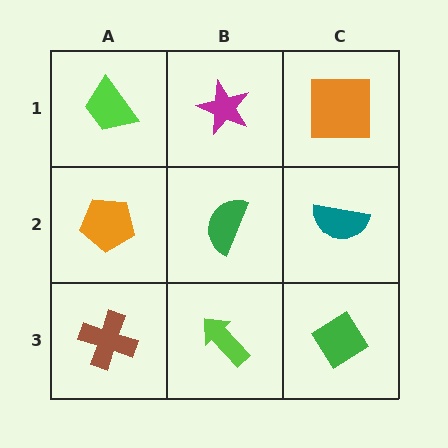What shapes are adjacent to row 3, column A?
An orange pentagon (row 2, column A), a lime arrow (row 3, column B).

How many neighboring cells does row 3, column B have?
3.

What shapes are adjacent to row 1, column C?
A teal semicircle (row 2, column C), a magenta star (row 1, column B).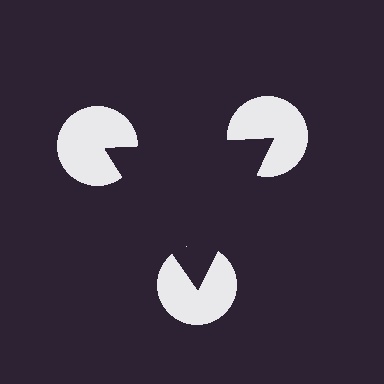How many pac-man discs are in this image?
There are 3 — one at each vertex of the illusory triangle.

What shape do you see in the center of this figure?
An illusory triangle — its edges are inferred from the aligned wedge cuts in the pac-man discs, not physically drawn.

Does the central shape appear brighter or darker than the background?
It typically appears slightly darker than the background, even though no actual brightness change is drawn.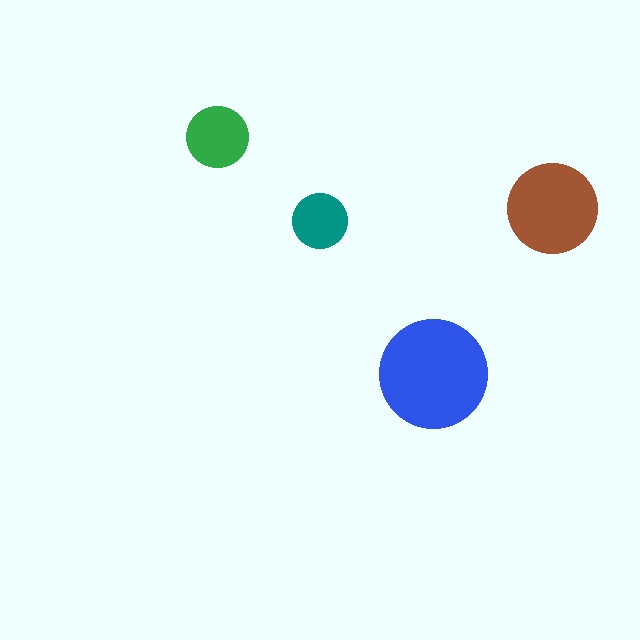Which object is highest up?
The green circle is topmost.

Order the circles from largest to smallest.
the blue one, the brown one, the green one, the teal one.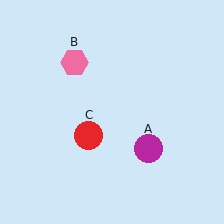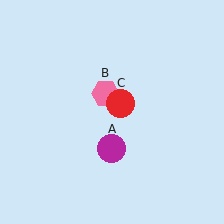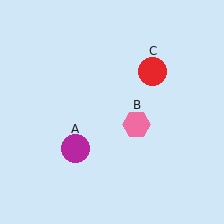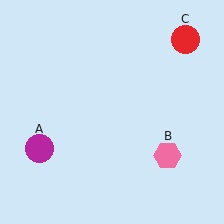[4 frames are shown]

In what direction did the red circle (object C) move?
The red circle (object C) moved up and to the right.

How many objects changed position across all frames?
3 objects changed position: magenta circle (object A), pink hexagon (object B), red circle (object C).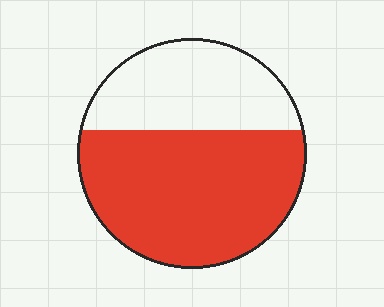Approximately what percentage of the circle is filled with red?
Approximately 65%.